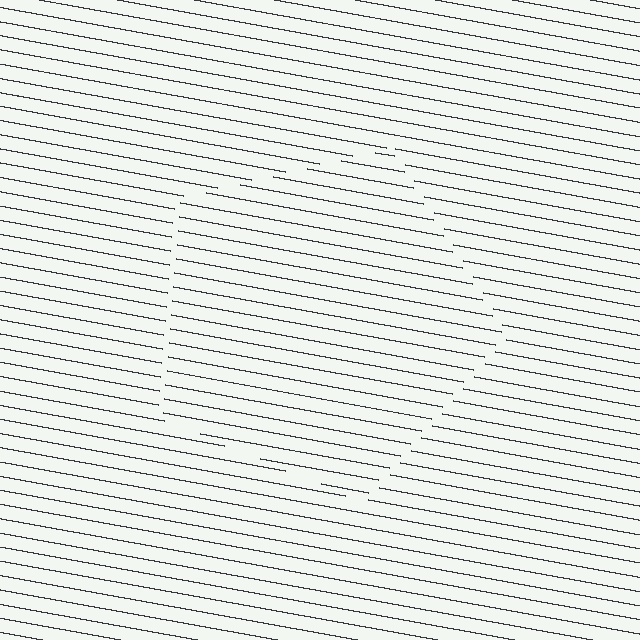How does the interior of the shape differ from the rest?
The interior of the shape contains the same grating, shifted by half a period — the contour is defined by the phase discontinuity where line-ends from the inner and outer gratings abut.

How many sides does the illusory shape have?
5 sides — the line-ends trace a pentagon.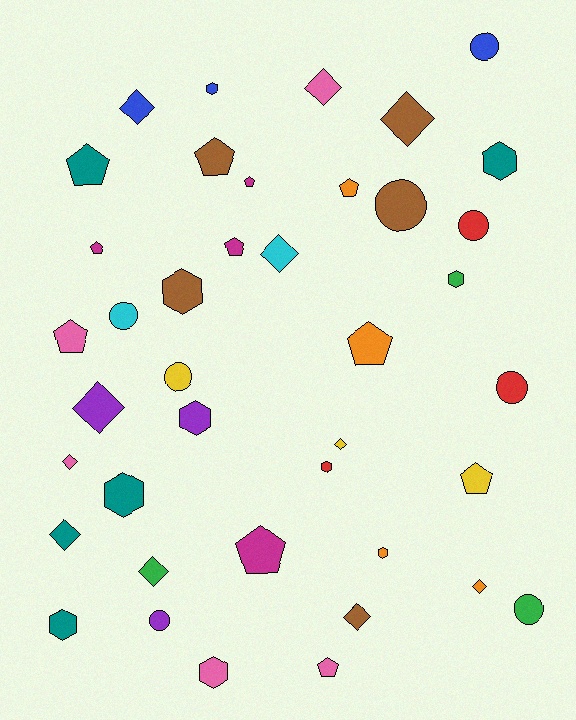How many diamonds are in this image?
There are 11 diamonds.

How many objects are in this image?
There are 40 objects.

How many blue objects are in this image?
There are 3 blue objects.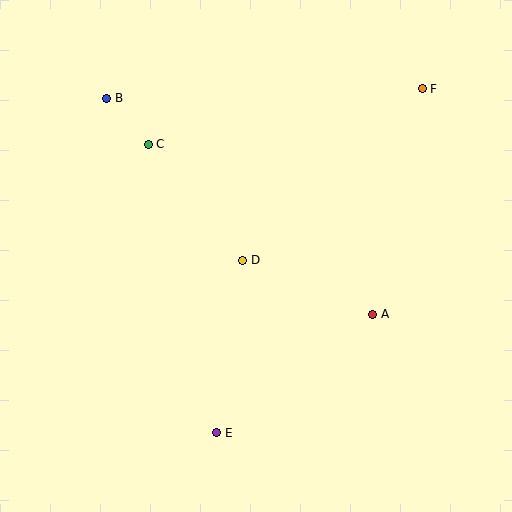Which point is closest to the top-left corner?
Point B is closest to the top-left corner.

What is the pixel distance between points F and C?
The distance between F and C is 280 pixels.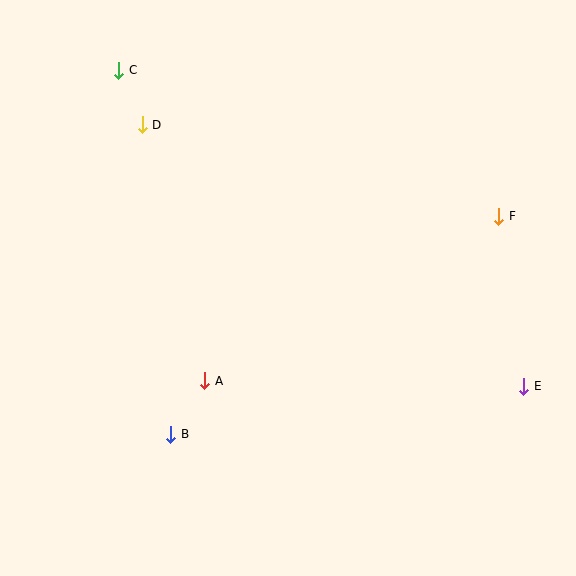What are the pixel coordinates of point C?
Point C is at (119, 70).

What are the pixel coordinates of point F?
Point F is at (499, 216).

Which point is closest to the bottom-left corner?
Point B is closest to the bottom-left corner.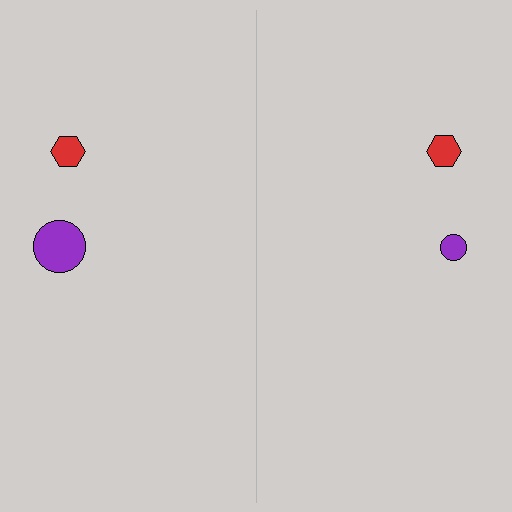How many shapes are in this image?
There are 4 shapes in this image.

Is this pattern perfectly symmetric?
No, the pattern is not perfectly symmetric. The purple circle on the right side has a different size than its mirror counterpart.